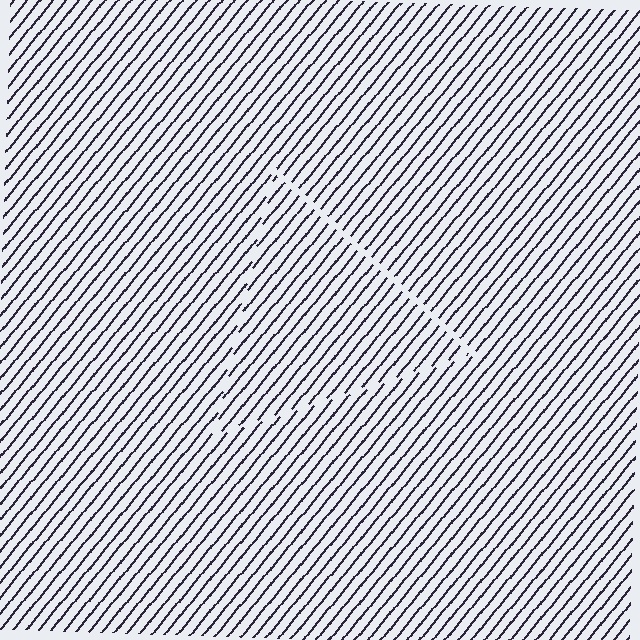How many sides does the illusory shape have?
3 sides — the line-ends trace a triangle.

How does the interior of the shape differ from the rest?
The interior of the shape contains the same grating, shifted by half a period — the contour is defined by the phase discontinuity where line-ends from the inner and outer gratings abut.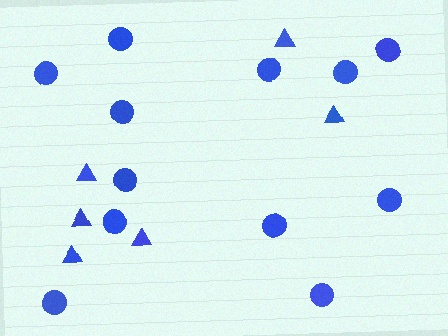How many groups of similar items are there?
There are 2 groups: one group of circles (12) and one group of triangles (6).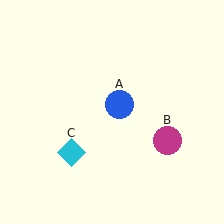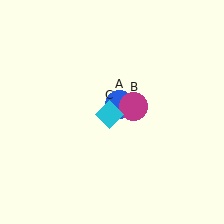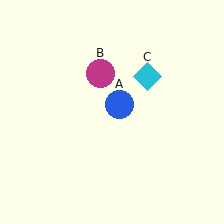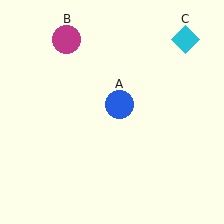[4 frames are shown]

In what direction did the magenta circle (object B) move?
The magenta circle (object B) moved up and to the left.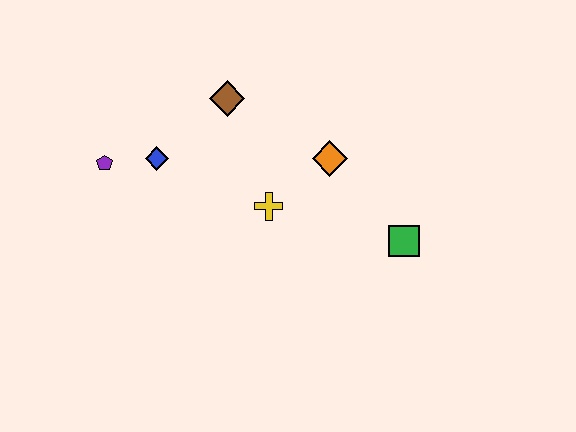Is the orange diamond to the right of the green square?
No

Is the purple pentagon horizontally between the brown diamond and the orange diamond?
No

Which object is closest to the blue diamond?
The purple pentagon is closest to the blue diamond.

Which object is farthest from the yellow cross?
The purple pentagon is farthest from the yellow cross.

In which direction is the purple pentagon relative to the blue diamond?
The purple pentagon is to the left of the blue diamond.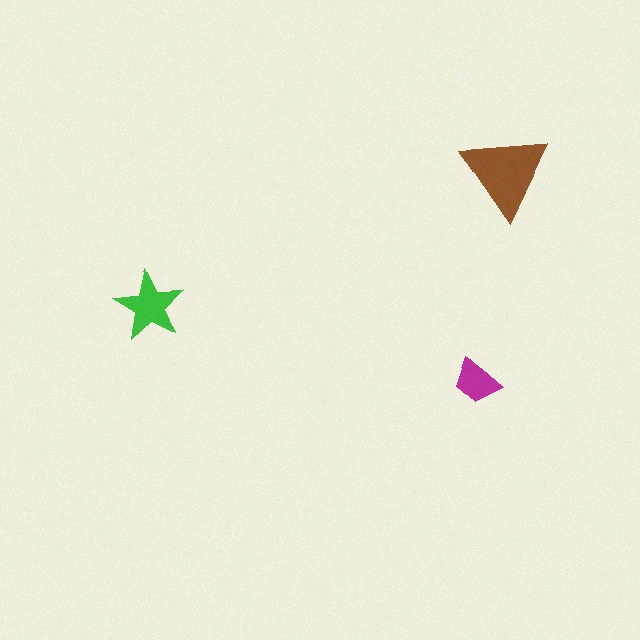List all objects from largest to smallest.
The brown triangle, the green star, the magenta trapezoid.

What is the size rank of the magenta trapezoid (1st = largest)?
3rd.